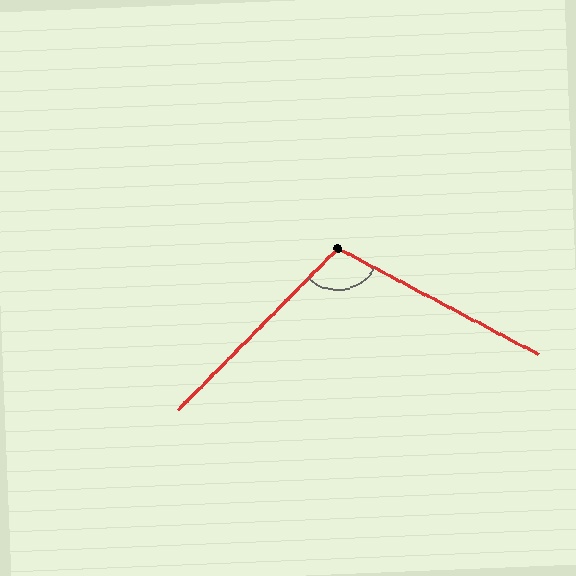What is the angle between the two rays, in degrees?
Approximately 107 degrees.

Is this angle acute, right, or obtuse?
It is obtuse.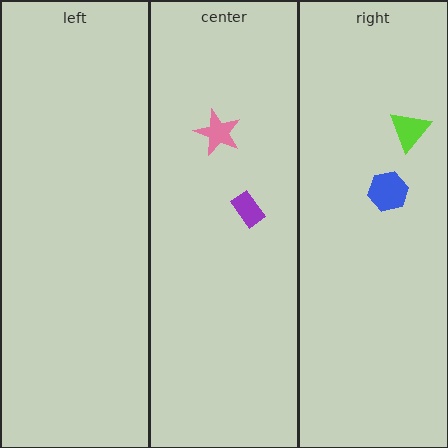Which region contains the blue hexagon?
The right region.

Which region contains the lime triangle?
The right region.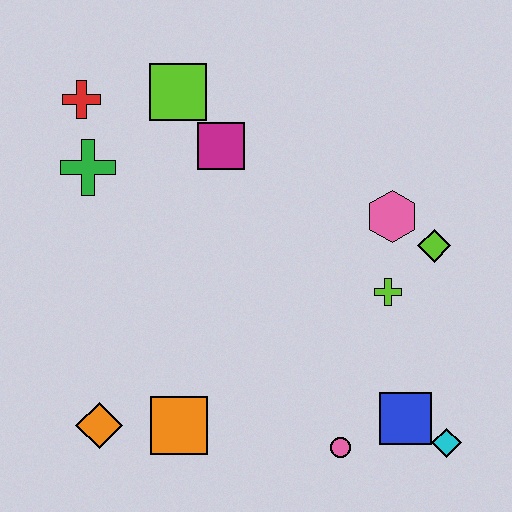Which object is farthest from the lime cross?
The red cross is farthest from the lime cross.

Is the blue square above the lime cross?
No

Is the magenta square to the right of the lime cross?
No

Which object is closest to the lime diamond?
The pink hexagon is closest to the lime diamond.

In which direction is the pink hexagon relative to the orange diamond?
The pink hexagon is to the right of the orange diamond.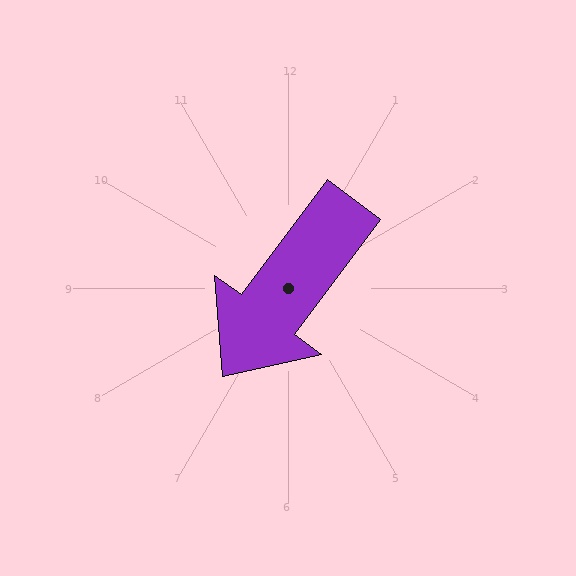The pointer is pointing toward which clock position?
Roughly 7 o'clock.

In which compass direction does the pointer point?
Southwest.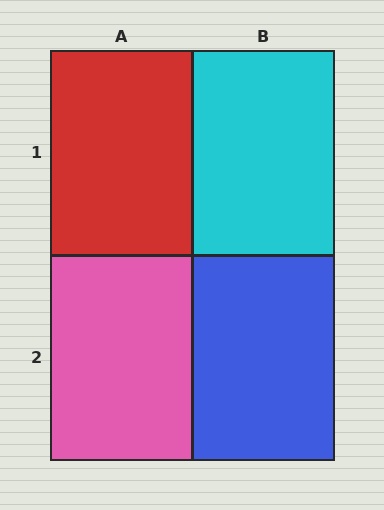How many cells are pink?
1 cell is pink.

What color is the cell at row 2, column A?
Pink.